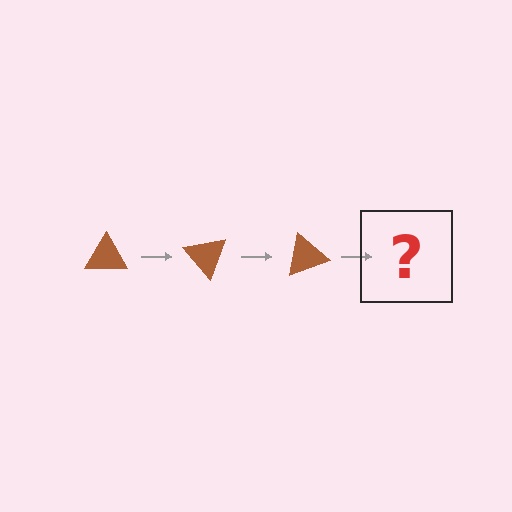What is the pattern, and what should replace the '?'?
The pattern is that the triangle rotates 50 degrees each step. The '?' should be a brown triangle rotated 150 degrees.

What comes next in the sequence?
The next element should be a brown triangle rotated 150 degrees.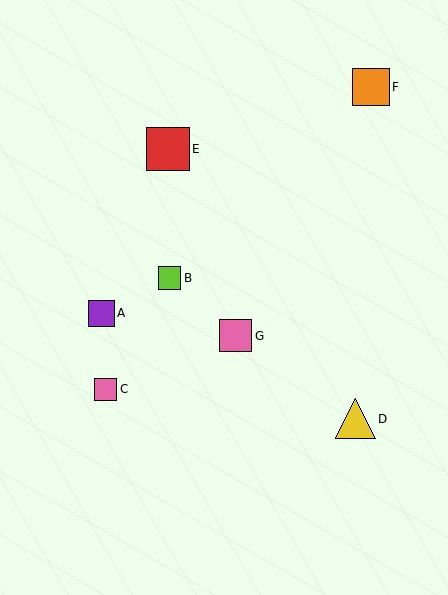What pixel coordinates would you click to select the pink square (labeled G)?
Click at (236, 336) to select the pink square G.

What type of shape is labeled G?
Shape G is a pink square.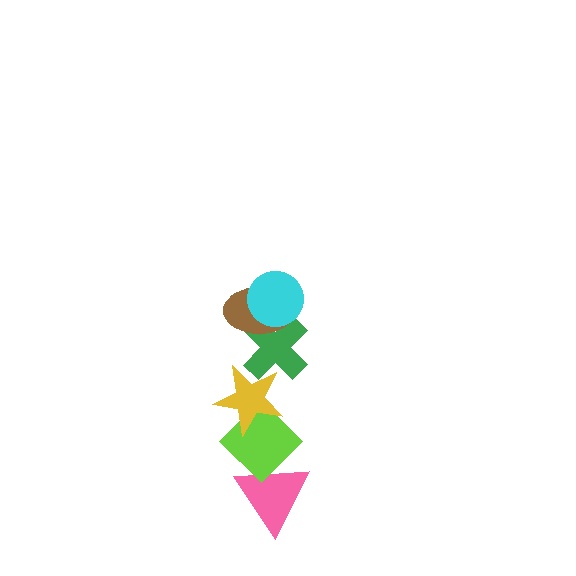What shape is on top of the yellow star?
The green cross is on top of the yellow star.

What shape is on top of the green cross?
The brown ellipse is on top of the green cross.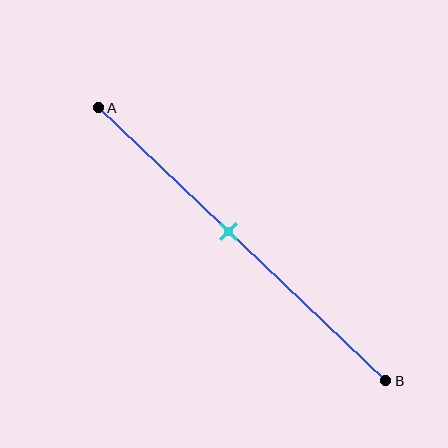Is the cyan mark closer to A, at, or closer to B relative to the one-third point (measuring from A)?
The cyan mark is closer to point B than the one-third point of segment AB.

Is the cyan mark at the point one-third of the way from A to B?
No, the mark is at about 45% from A, not at the 33% one-third point.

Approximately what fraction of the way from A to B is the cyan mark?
The cyan mark is approximately 45% of the way from A to B.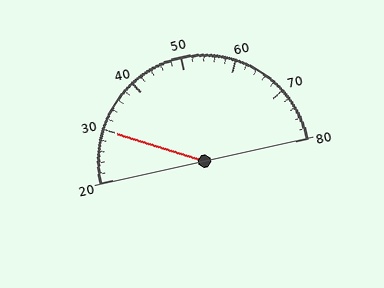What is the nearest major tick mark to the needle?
The nearest major tick mark is 30.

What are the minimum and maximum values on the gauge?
The gauge ranges from 20 to 80.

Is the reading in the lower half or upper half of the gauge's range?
The reading is in the lower half of the range (20 to 80).